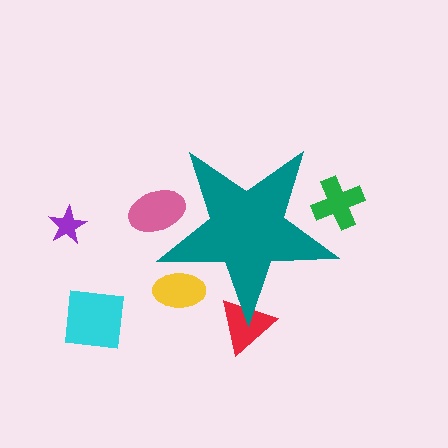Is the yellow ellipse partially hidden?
Yes, the yellow ellipse is partially hidden behind the teal star.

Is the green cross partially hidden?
Yes, the green cross is partially hidden behind the teal star.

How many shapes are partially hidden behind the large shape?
4 shapes are partially hidden.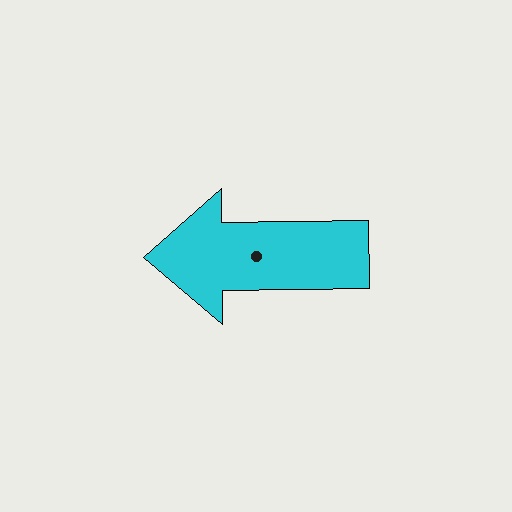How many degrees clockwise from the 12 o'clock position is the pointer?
Approximately 269 degrees.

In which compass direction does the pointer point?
West.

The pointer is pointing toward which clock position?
Roughly 9 o'clock.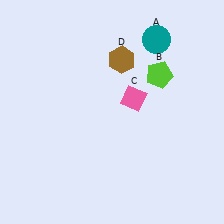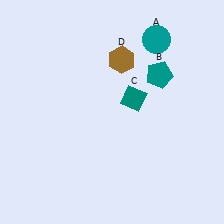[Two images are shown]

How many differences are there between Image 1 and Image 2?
There are 2 differences between the two images.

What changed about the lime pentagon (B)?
In Image 1, B is lime. In Image 2, it changed to teal.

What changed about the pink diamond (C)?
In Image 1, C is pink. In Image 2, it changed to teal.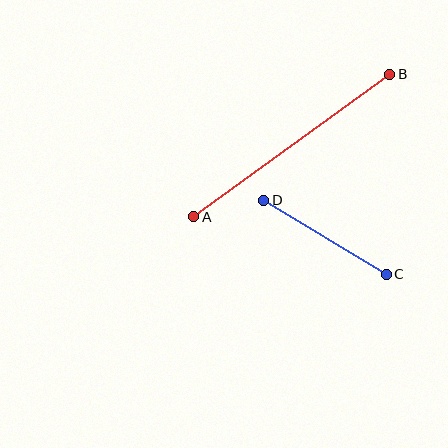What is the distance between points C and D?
The distance is approximately 143 pixels.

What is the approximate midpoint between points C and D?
The midpoint is at approximately (325, 237) pixels.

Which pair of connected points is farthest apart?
Points A and B are farthest apart.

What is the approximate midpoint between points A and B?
The midpoint is at approximately (292, 145) pixels.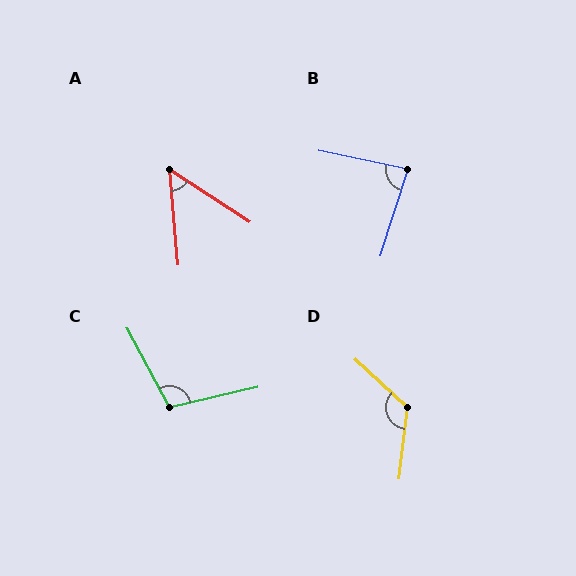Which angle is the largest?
D, at approximately 126 degrees.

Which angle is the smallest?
A, at approximately 52 degrees.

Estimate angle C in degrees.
Approximately 105 degrees.